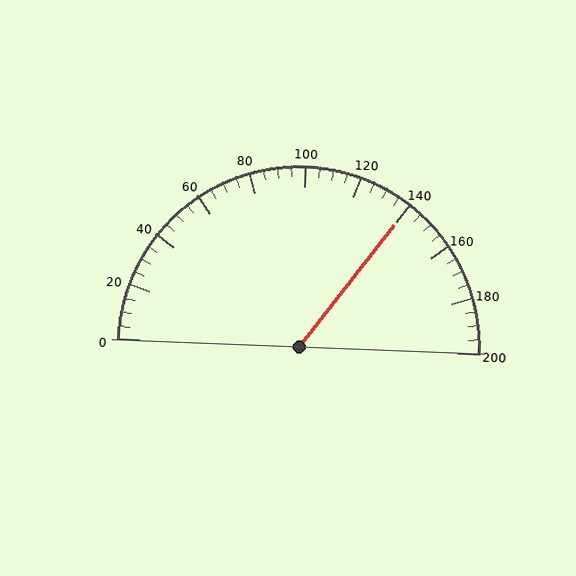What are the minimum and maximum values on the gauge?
The gauge ranges from 0 to 200.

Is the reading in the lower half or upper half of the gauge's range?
The reading is in the upper half of the range (0 to 200).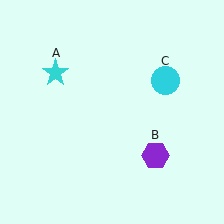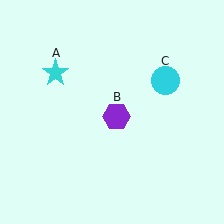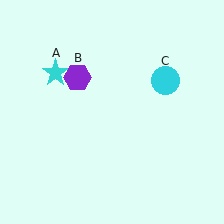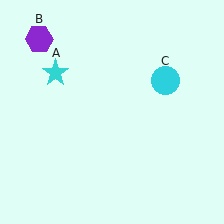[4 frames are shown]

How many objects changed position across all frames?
1 object changed position: purple hexagon (object B).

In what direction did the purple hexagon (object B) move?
The purple hexagon (object B) moved up and to the left.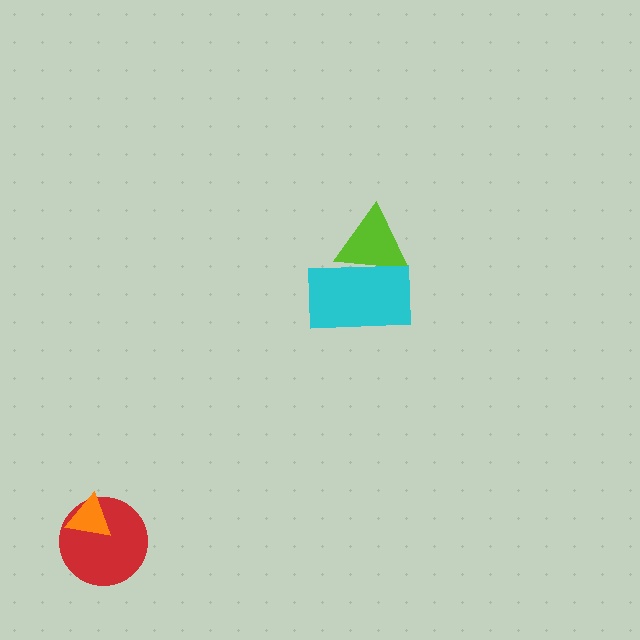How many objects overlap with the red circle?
1 object overlaps with the red circle.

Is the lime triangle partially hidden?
Yes, it is partially covered by another shape.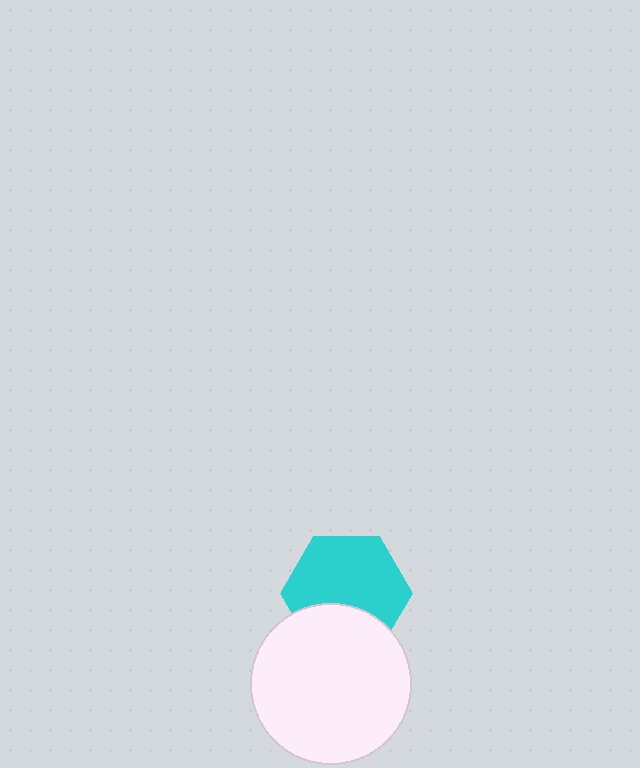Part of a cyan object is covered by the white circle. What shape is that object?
It is a hexagon.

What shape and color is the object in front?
The object in front is a white circle.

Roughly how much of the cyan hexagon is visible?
Most of it is visible (roughly 69%).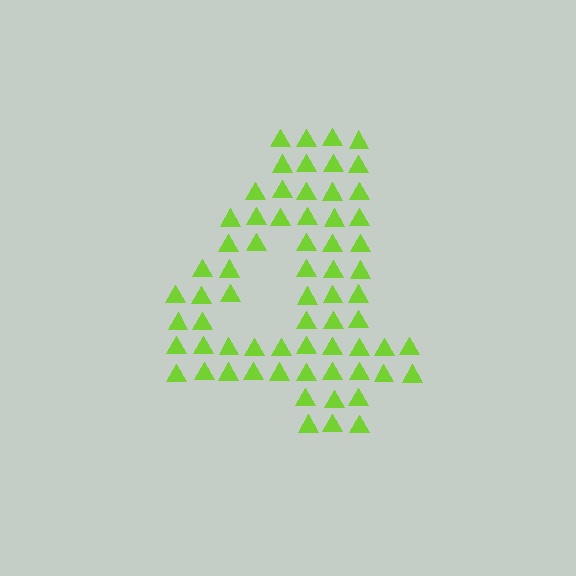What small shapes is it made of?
It is made of small triangles.